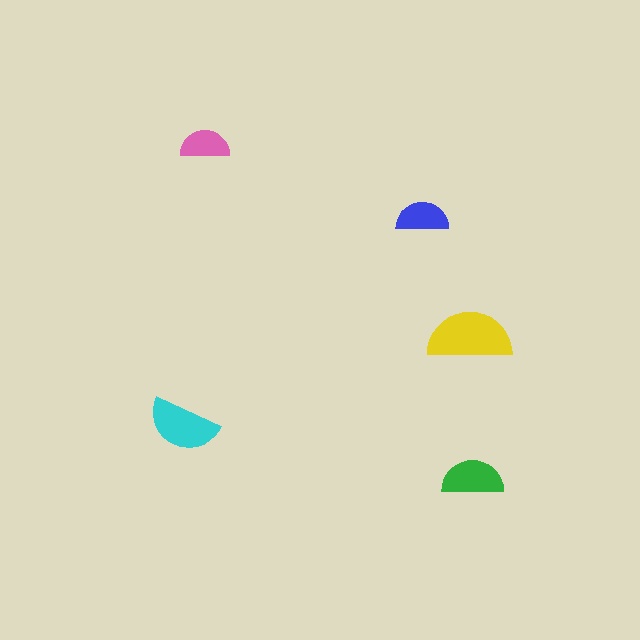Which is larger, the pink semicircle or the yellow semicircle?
The yellow one.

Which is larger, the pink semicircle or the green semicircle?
The green one.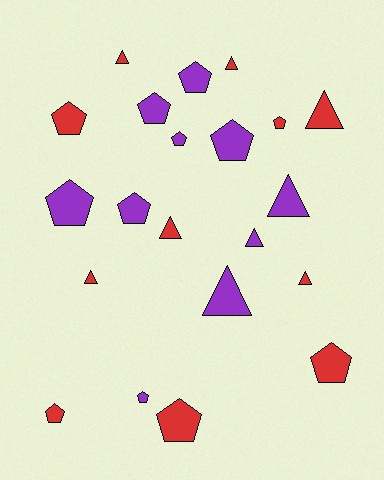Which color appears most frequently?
Red, with 11 objects.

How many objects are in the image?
There are 21 objects.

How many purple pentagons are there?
There are 7 purple pentagons.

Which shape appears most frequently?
Pentagon, with 12 objects.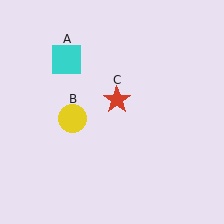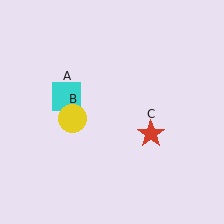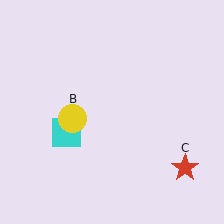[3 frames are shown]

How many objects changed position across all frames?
2 objects changed position: cyan square (object A), red star (object C).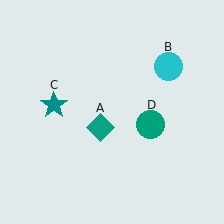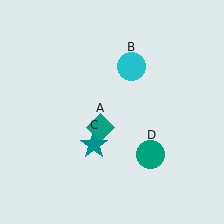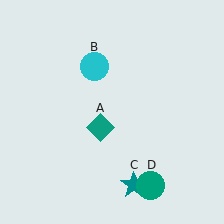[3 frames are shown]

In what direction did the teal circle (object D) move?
The teal circle (object D) moved down.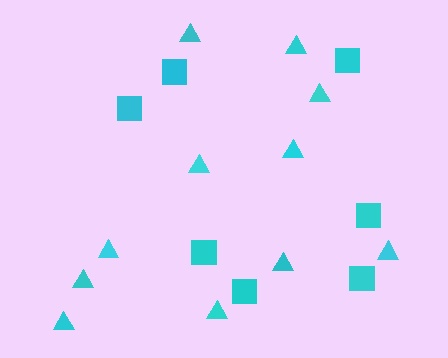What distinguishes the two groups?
There are 2 groups: one group of triangles (11) and one group of squares (7).